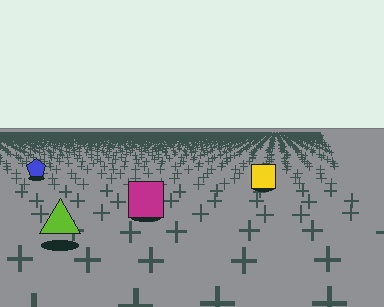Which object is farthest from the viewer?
The blue pentagon is farthest from the viewer. It appears smaller and the ground texture around it is denser.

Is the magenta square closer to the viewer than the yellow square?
Yes. The magenta square is closer — you can tell from the texture gradient: the ground texture is coarser near it.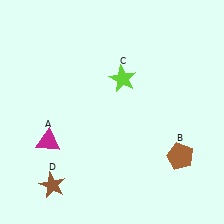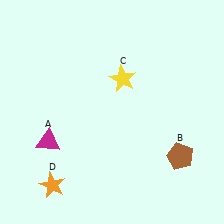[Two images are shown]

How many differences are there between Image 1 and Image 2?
There are 2 differences between the two images.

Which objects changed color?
C changed from lime to yellow. D changed from brown to orange.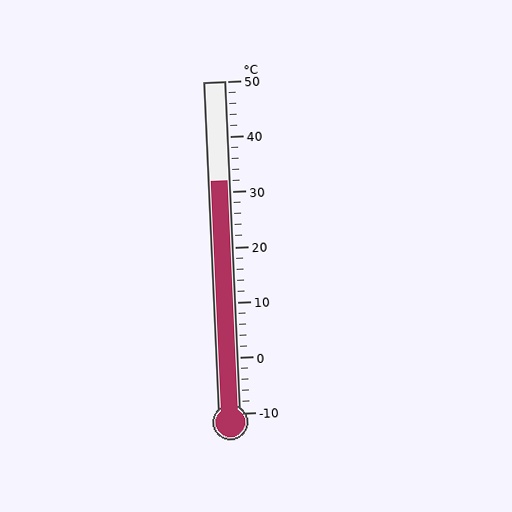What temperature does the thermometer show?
The thermometer shows approximately 32°C.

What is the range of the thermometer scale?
The thermometer scale ranges from -10°C to 50°C.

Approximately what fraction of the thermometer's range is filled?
The thermometer is filled to approximately 70% of its range.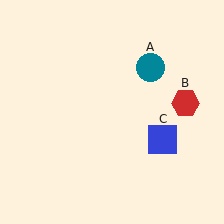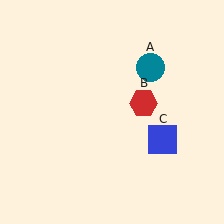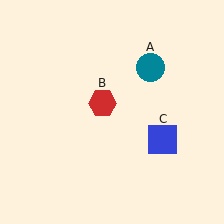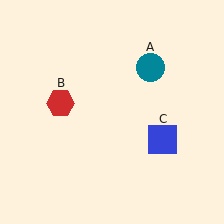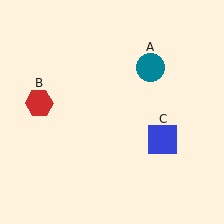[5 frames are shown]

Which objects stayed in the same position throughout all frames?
Teal circle (object A) and blue square (object C) remained stationary.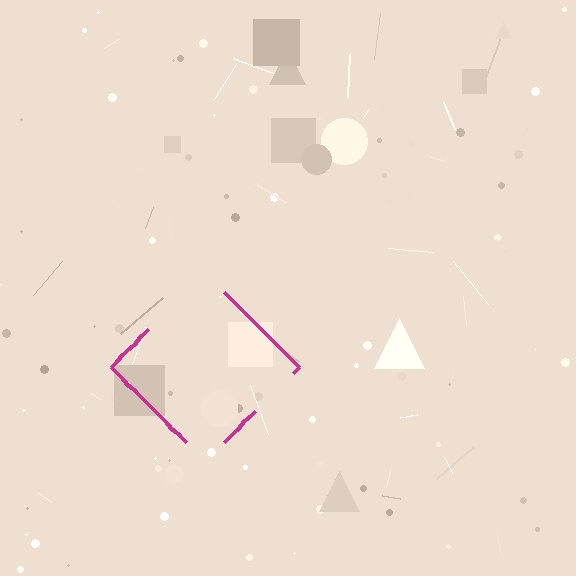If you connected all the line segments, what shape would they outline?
They would outline a diamond.